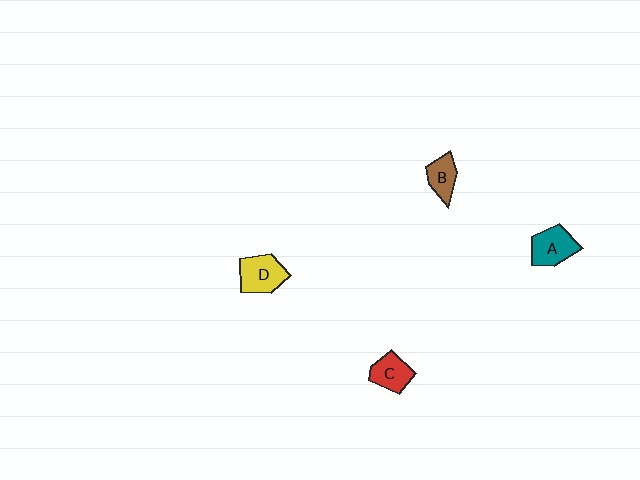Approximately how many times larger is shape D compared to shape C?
Approximately 1.3 times.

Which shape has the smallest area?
Shape B (brown).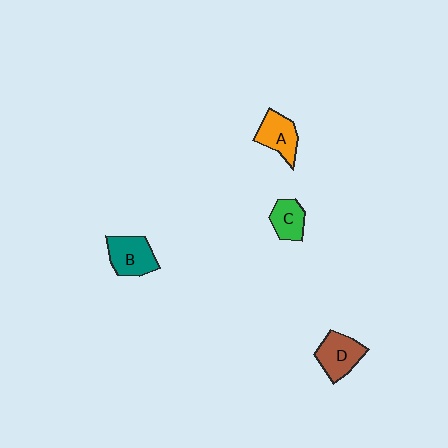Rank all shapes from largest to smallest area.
From largest to smallest: B (teal), D (brown), A (orange), C (green).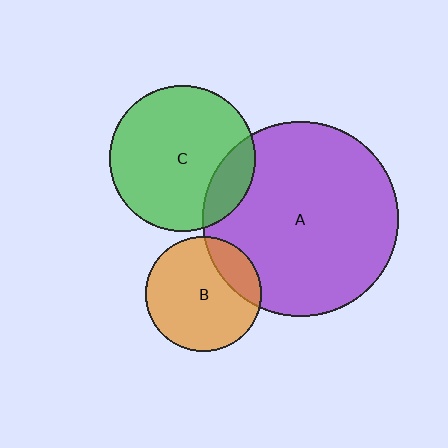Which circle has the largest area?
Circle A (purple).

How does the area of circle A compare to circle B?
Approximately 2.9 times.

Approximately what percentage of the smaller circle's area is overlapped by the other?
Approximately 15%.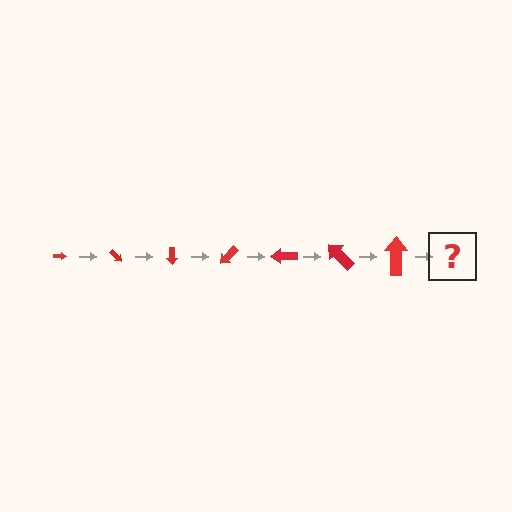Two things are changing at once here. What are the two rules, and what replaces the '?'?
The two rules are that the arrow grows larger each step and it rotates 45 degrees each step. The '?' should be an arrow, larger than the previous one and rotated 315 degrees from the start.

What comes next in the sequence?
The next element should be an arrow, larger than the previous one and rotated 315 degrees from the start.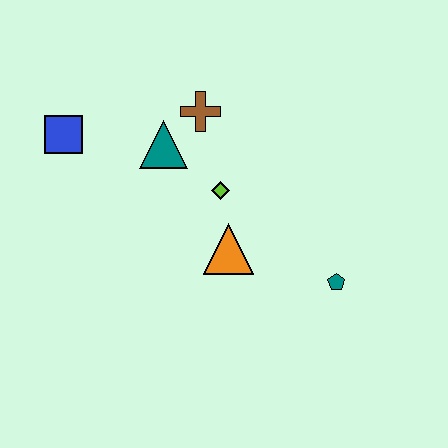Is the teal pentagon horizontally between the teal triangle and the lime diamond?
No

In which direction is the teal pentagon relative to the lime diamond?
The teal pentagon is to the right of the lime diamond.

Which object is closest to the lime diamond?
The orange triangle is closest to the lime diamond.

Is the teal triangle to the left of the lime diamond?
Yes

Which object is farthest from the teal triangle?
The teal pentagon is farthest from the teal triangle.